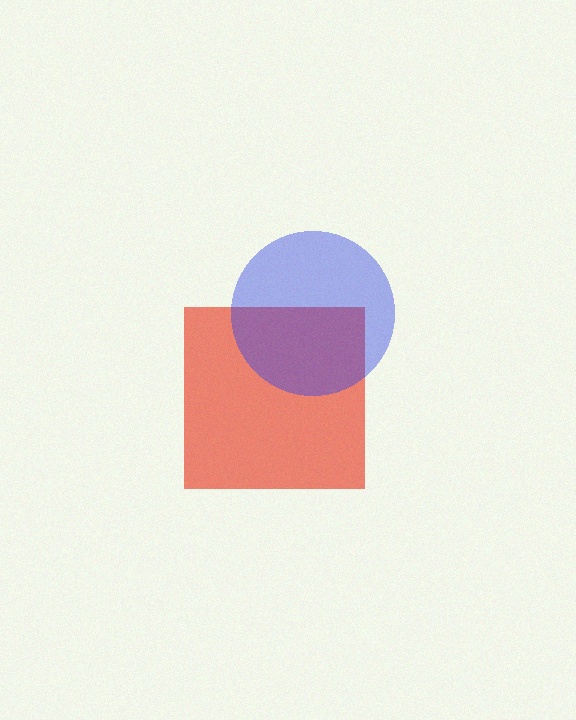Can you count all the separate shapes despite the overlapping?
Yes, there are 2 separate shapes.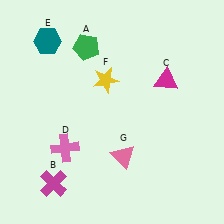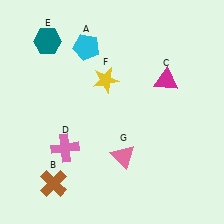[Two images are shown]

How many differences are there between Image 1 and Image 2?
There are 2 differences between the two images.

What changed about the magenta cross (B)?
In Image 1, B is magenta. In Image 2, it changed to brown.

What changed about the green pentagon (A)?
In Image 1, A is green. In Image 2, it changed to cyan.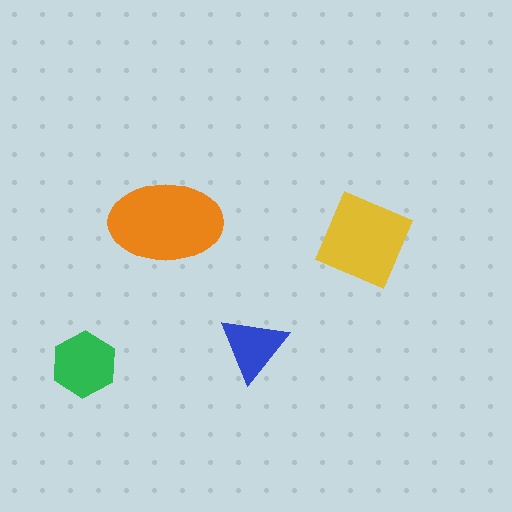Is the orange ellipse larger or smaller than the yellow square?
Larger.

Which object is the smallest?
The blue triangle.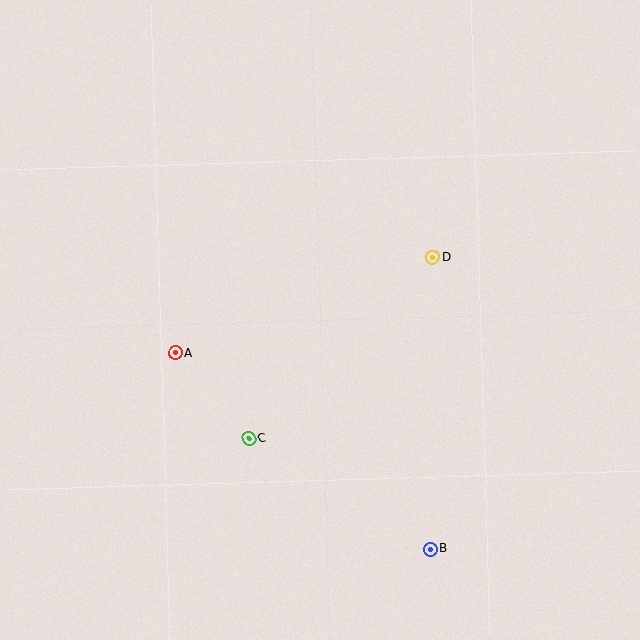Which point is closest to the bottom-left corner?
Point C is closest to the bottom-left corner.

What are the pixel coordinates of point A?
Point A is at (175, 353).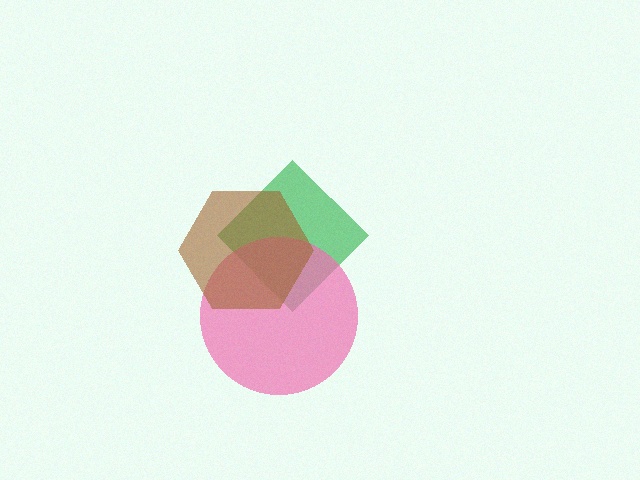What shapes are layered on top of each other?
The layered shapes are: a green diamond, a pink circle, a brown hexagon.